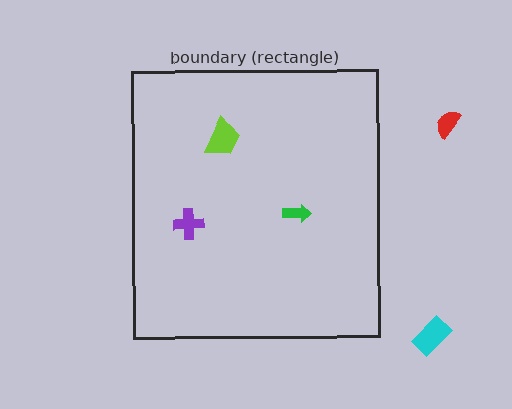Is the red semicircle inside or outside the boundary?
Outside.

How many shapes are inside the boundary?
3 inside, 2 outside.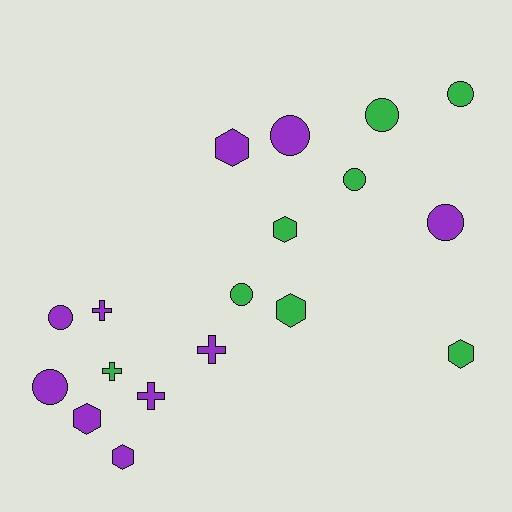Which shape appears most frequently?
Circle, with 8 objects.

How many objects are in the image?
There are 18 objects.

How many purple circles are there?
There are 4 purple circles.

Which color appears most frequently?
Purple, with 10 objects.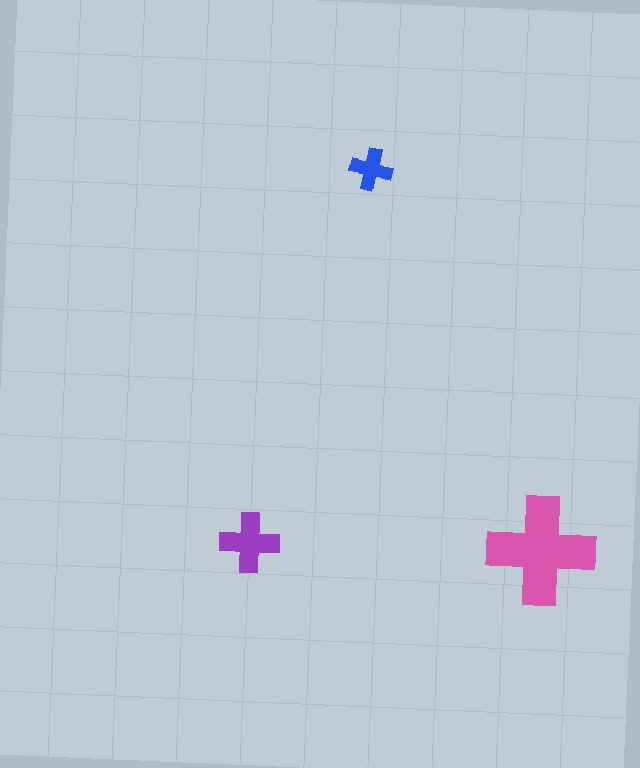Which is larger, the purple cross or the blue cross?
The purple one.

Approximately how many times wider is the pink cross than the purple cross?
About 2 times wider.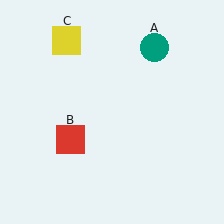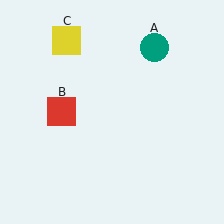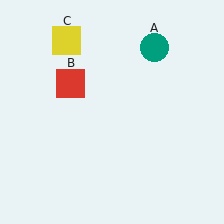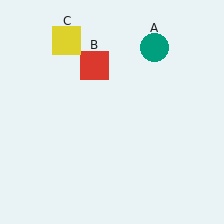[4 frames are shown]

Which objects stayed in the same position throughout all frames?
Teal circle (object A) and yellow square (object C) remained stationary.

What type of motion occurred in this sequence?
The red square (object B) rotated clockwise around the center of the scene.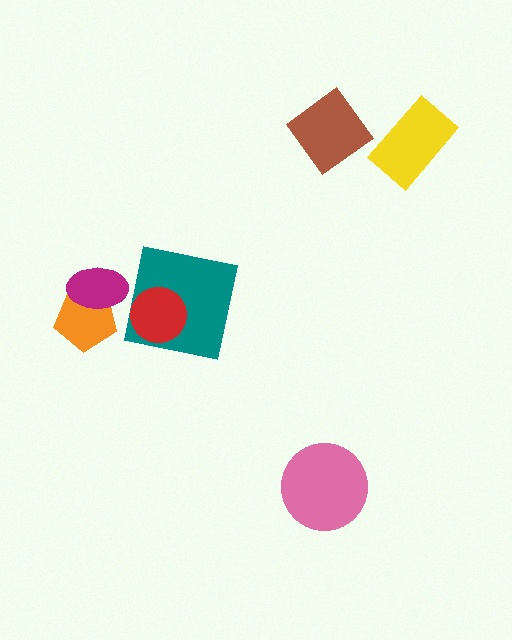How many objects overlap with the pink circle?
0 objects overlap with the pink circle.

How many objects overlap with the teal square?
1 object overlaps with the teal square.